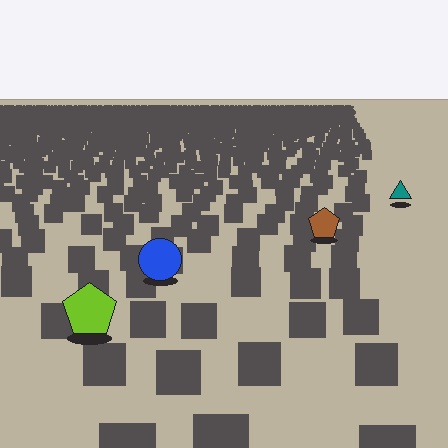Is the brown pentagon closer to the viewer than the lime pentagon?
No. The lime pentagon is closer — you can tell from the texture gradient: the ground texture is coarser near it.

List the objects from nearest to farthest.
From nearest to farthest: the lime pentagon, the blue circle, the brown pentagon, the teal triangle.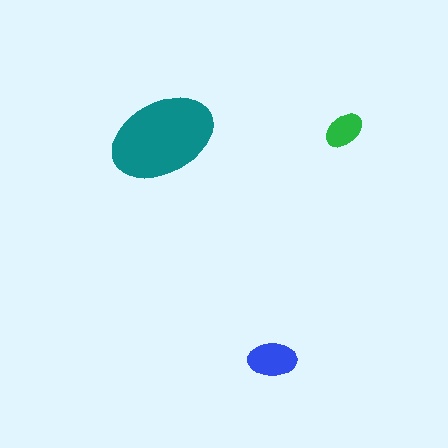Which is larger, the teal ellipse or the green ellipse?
The teal one.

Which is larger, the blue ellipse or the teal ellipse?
The teal one.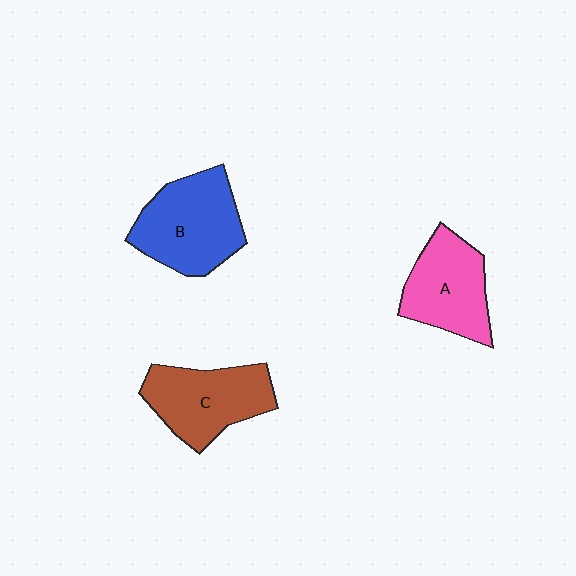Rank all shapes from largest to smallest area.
From largest to smallest: B (blue), C (brown), A (pink).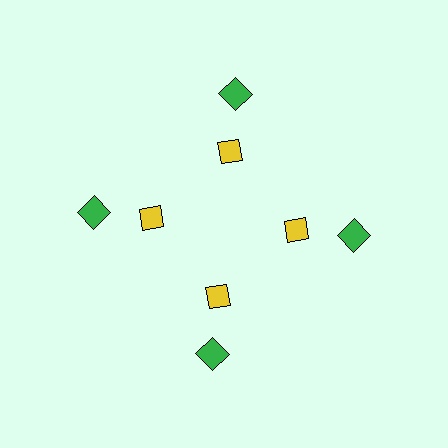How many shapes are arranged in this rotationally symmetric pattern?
There are 8 shapes, arranged in 4 groups of 2.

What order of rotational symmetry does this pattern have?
This pattern has 4-fold rotational symmetry.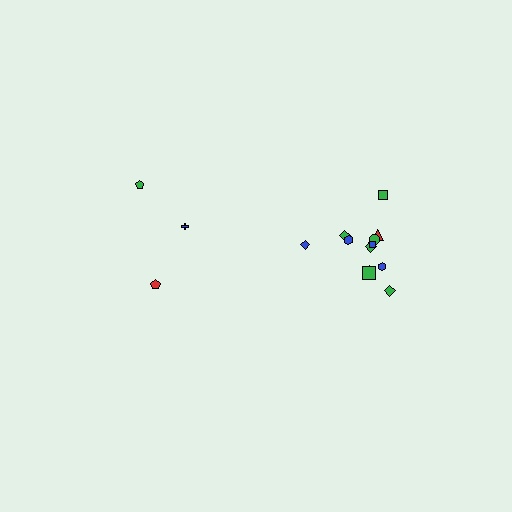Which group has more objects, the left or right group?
The right group.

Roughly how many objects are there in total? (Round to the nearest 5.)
Roughly 15 objects in total.